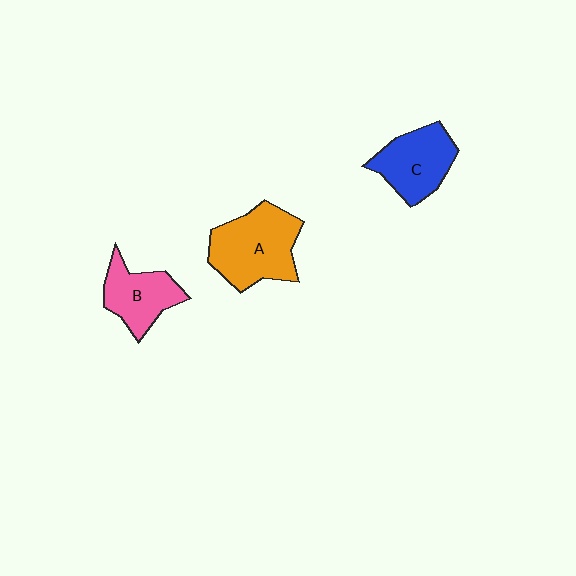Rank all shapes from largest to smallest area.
From largest to smallest: A (orange), C (blue), B (pink).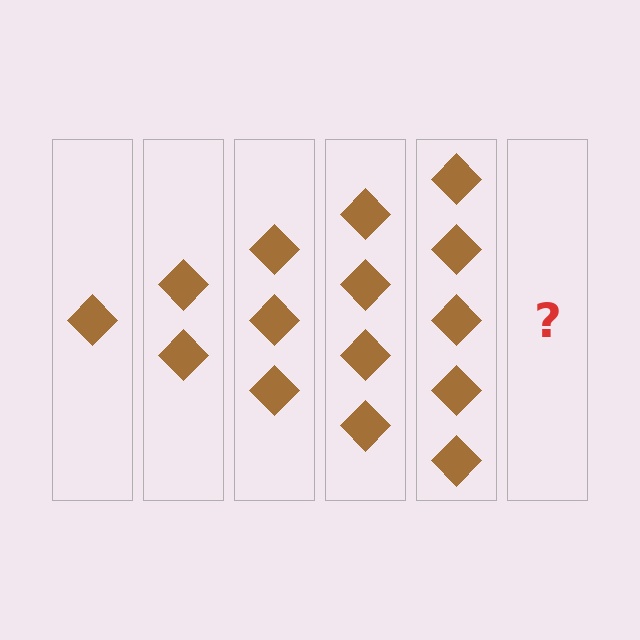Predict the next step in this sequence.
The next step is 6 diamonds.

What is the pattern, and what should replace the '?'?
The pattern is that each step adds one more diamond. The '?' should be 6 diamonds.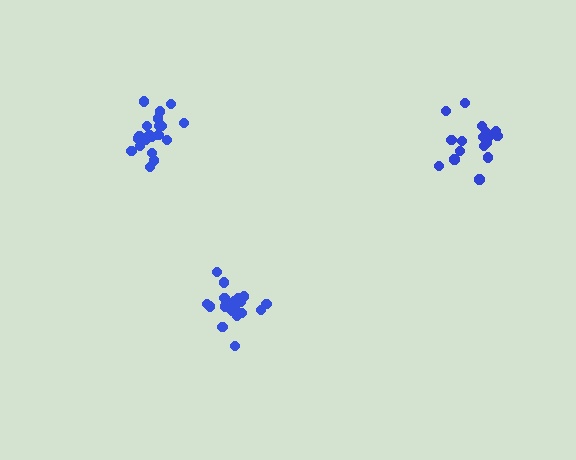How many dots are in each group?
Group 1: 20 dots, Group 2: 21 dots, Group 3: 17 dots (58 total).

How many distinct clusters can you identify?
There are 3 distinct clusters.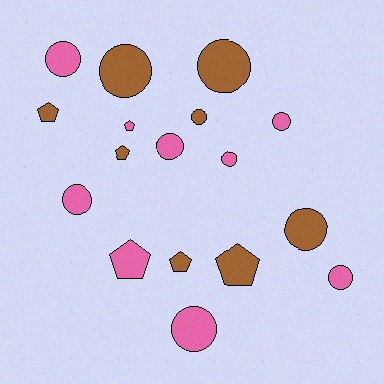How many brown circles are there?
There are 4 brown circles.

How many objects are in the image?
There are 17 objects.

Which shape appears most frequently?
Circle, with 11 objects.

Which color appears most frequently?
Pink, with 9 objects.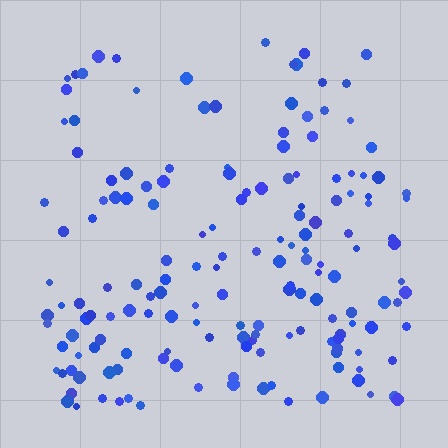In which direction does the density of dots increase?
From top to bottom, with the bottom side densest.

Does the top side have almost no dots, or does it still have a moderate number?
Still a moderate number, just noticeably fewer than the bottom.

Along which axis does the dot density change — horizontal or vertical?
Vertical.